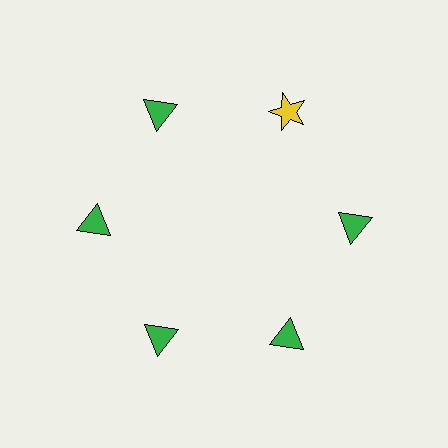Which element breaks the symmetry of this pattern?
The yellow star at roughly the 1 o'clock position breaks the symmetry. All other shapes are green triangles.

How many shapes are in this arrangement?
There are 6 shapes arranged in a ring pattern.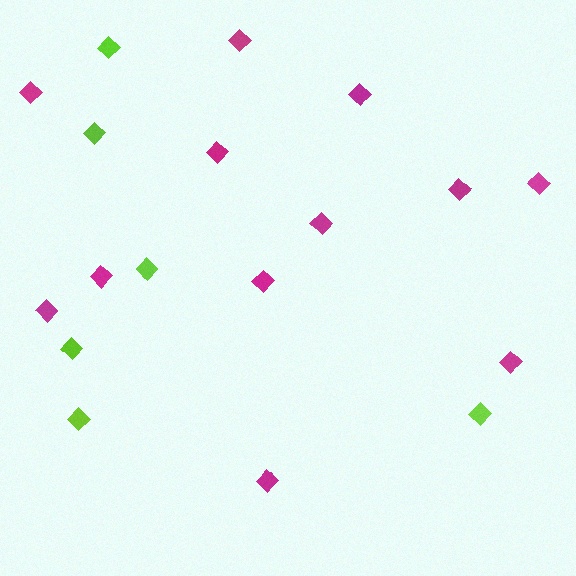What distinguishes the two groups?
There are 2 groups: one group of magenta diamonds (12) and one group of lime diamonds (6).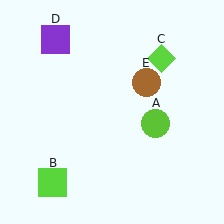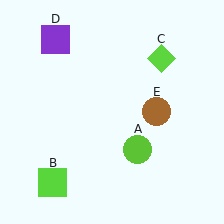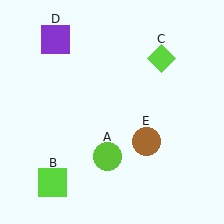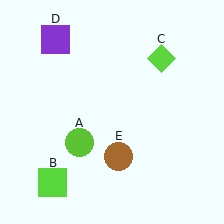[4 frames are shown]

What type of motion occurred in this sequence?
The lime circle (object A), brown circle (object E) rotated clockwise around the center of the scene.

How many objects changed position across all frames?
2 objects changed position: lime circle (object A), brown circle (object E).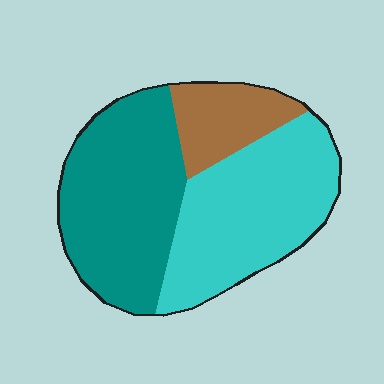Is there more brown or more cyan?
Cyan.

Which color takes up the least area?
Brown, at roughly 15%.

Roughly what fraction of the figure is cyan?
Cyan takes up between a third and a half of the figure.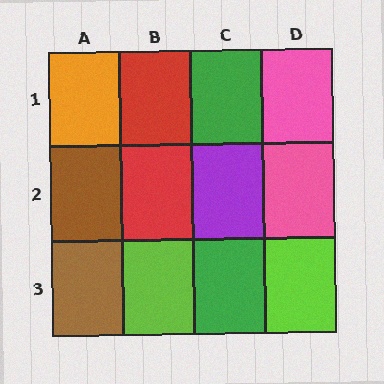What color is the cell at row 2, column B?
Red.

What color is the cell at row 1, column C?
Green.